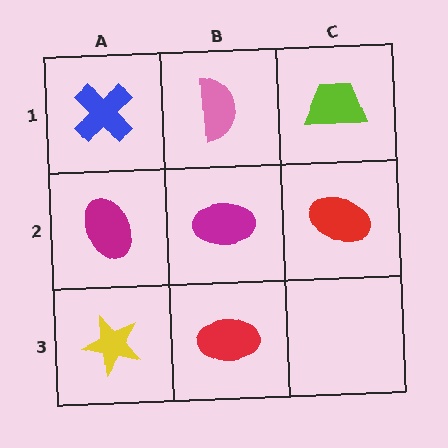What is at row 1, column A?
A blue cross.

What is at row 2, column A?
A magenta ellipse.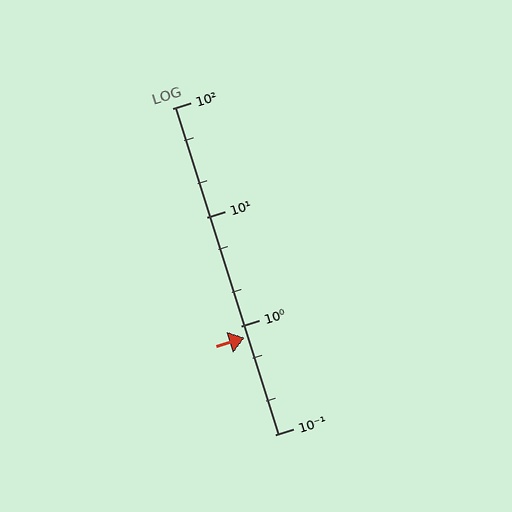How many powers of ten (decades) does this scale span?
The scale spans 3 decades, from 0.1 to 100.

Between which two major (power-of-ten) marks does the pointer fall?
The pointer is between 0.1 and 1.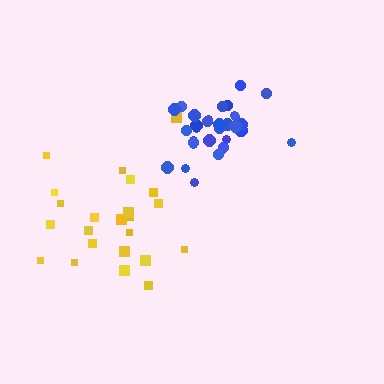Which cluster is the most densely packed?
Blue.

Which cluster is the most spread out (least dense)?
Yellow.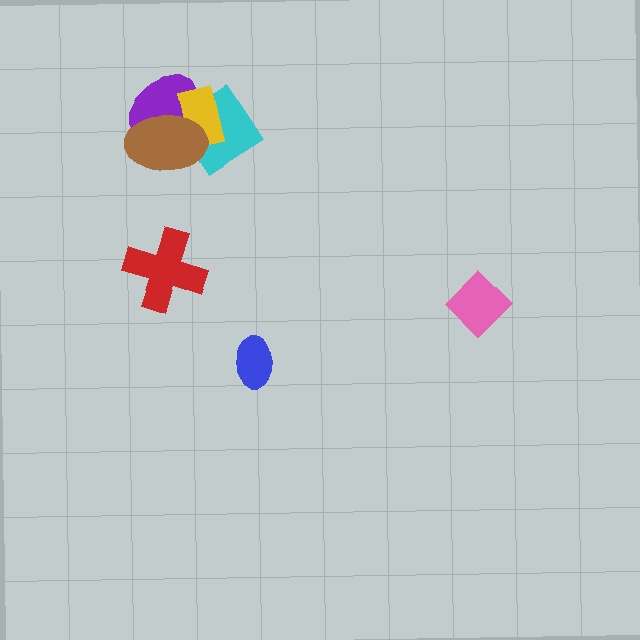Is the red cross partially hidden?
No, no other shape covers it.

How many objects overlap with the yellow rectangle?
3 objects overlap with the yellow rectangle.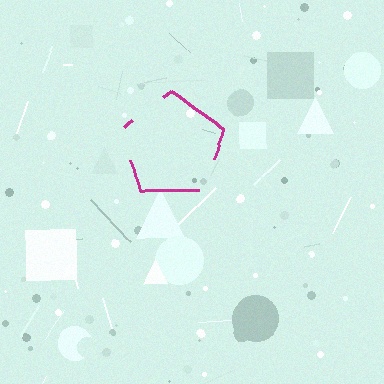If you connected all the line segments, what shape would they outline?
They would outline a pentagon.